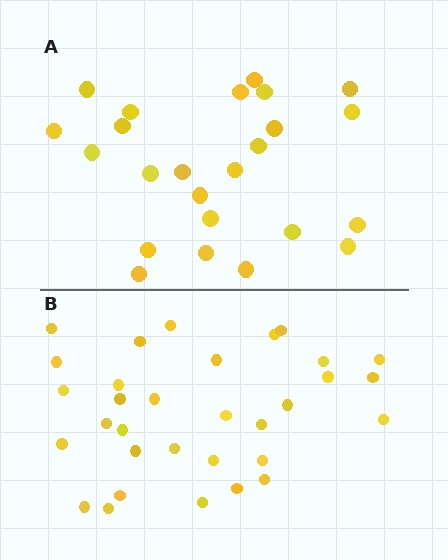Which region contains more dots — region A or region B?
Region B (the bottom region) has more dots.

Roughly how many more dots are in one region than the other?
Region B has roughly 8 or so more dots than region A.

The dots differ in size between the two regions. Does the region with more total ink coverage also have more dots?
No. Region A has more total ink coverage because its dots are larger, but region B actually contains more individual dots. Total area can be misleading — the number of items is what matters here.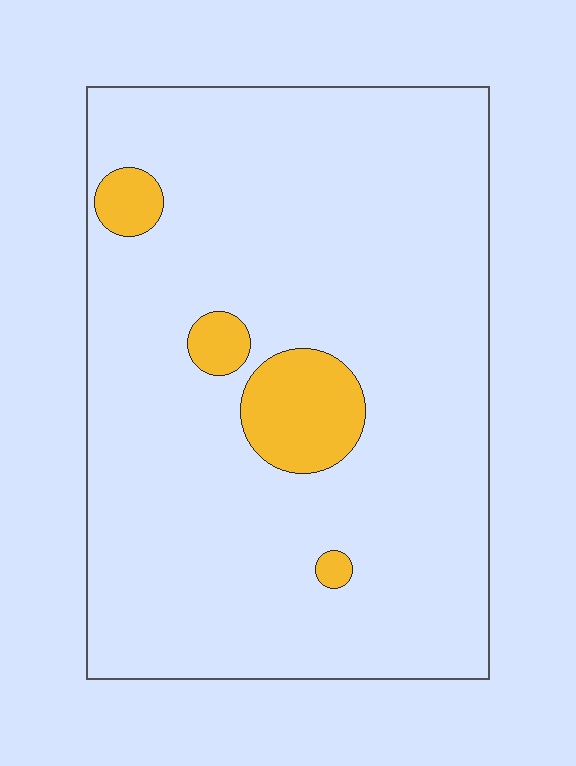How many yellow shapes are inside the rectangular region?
4.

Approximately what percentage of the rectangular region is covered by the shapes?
Approximately 10%.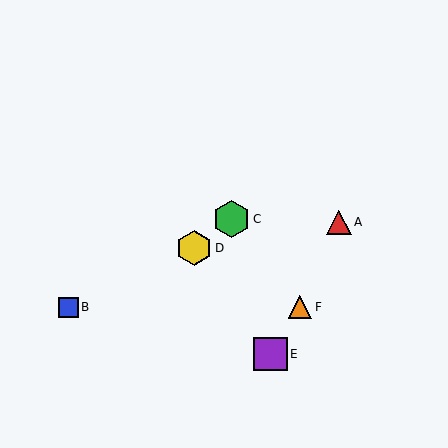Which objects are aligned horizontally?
Objects B, F are aligned horizontally.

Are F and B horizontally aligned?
Yes, both are at y≈307.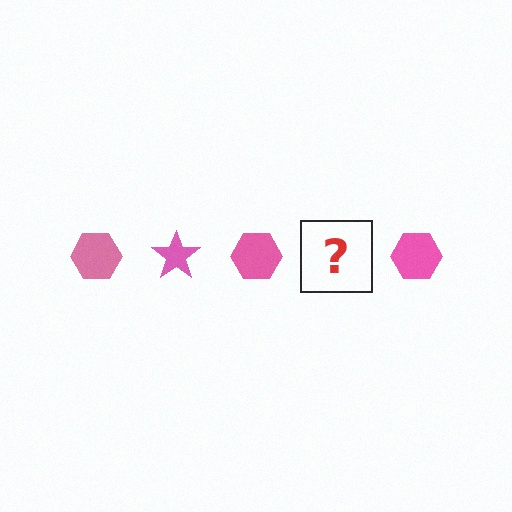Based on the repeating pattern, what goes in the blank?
The blank should be a pink star.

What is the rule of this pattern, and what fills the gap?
The rule is that the pattern cycles through hexagon, star shapes in pink. The gap should be filled with a pink star.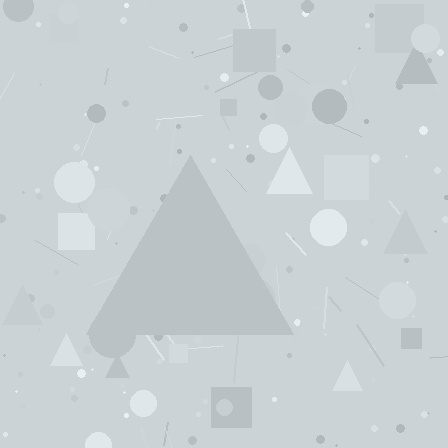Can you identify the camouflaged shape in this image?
The camouflaged shape is a triangle.